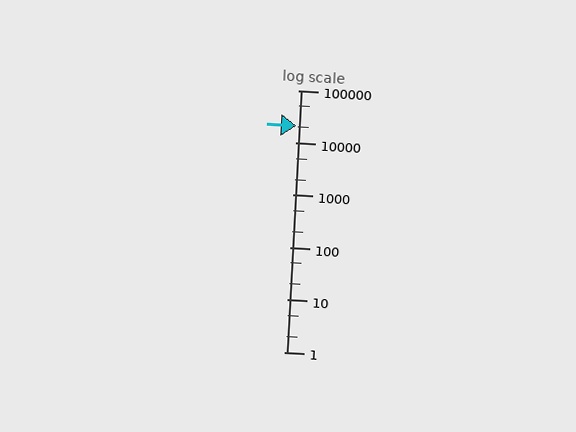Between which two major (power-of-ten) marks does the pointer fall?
The pointer is between 10000 and 100000.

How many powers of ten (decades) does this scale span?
The scale spans 5 decades, from 1 to 100000.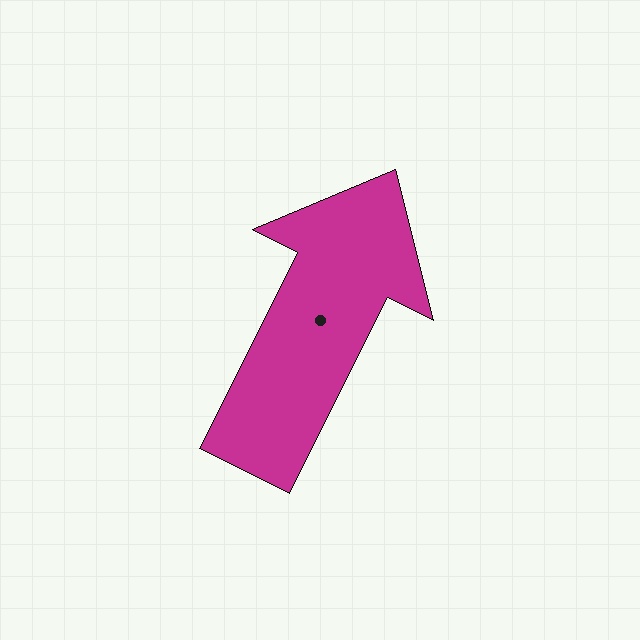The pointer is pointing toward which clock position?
Roughly 1 o'clock.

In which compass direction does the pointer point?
Northeast.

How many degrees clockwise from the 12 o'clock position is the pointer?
Approximately 27 degrees.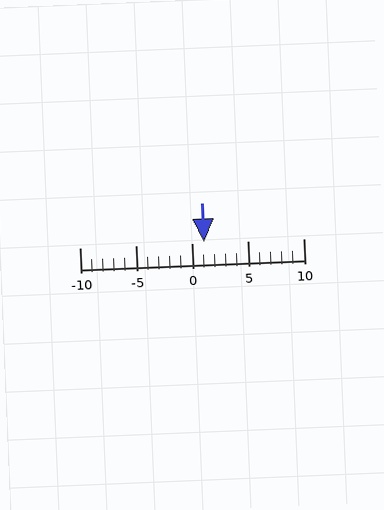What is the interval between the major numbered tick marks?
The major tick marks are spaced 5 units apart.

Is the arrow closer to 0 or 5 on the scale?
The arrow is closer to 0.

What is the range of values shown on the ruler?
The ruler shows values from -10 to 10.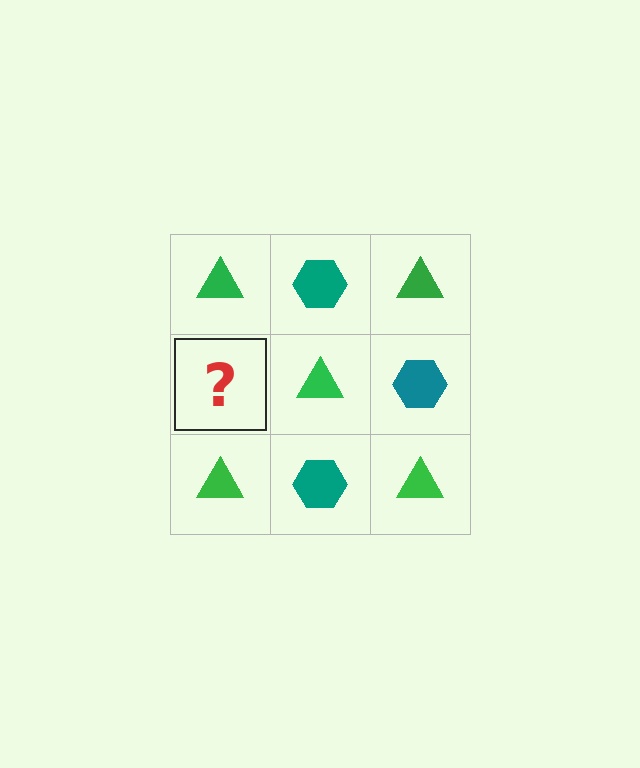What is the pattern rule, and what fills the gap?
The rule is that it alternates green triangle and teal hexagon in a checkerboard pattern. The gap should be filled with a teal hexagon.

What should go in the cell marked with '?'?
The missing cell should contain a teal hexagon.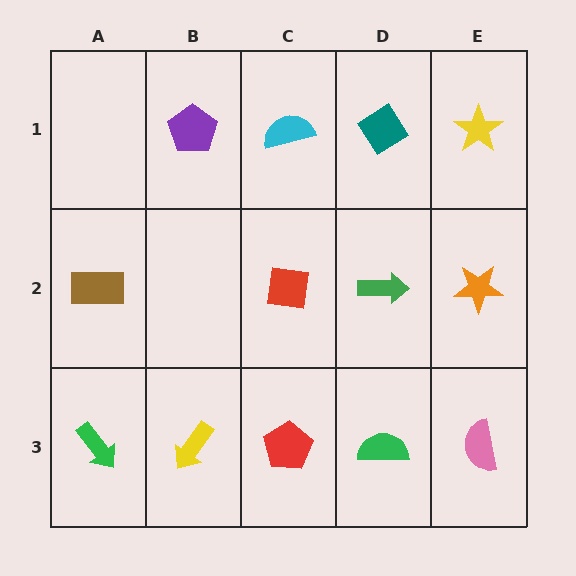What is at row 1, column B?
A purple pentagon.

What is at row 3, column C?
A red pentagon.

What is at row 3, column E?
A pink semicircle.